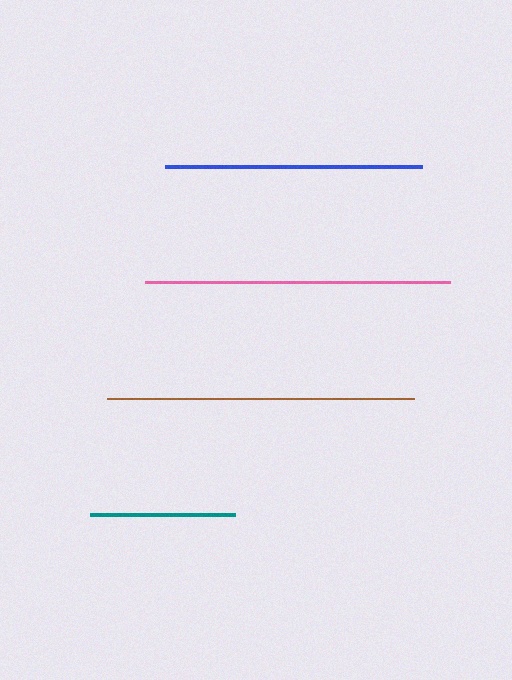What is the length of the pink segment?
The pink segment is approximately 304 pixels long.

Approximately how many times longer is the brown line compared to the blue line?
The brown line is approximately 1.2 times the length of the blue line.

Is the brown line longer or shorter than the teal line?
The brown line is longer than the teal line.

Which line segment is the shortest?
The teal line is the shortest at approximately 145 pixels.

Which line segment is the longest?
The brown line is the longest at approximately 307 pixels.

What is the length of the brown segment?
The brown segment is approximately 307 pixels long.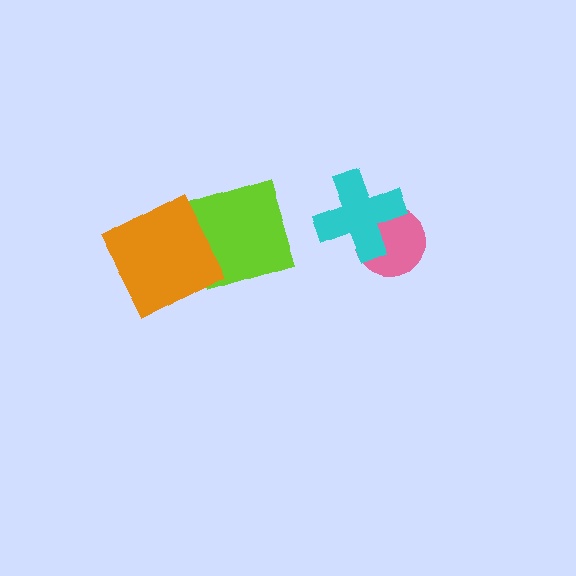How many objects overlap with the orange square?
1 object overlaps with the orange square.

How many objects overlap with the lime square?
1 object overlaps with the lime square.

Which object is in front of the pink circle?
The cyan cross is in front of the pink circle.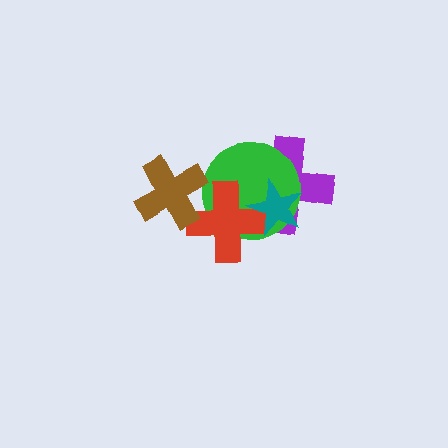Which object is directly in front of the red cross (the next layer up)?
The teal star is directly in front of the red cross.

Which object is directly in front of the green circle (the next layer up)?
The red cross is directly in front of the green circle.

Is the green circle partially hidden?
Yes, it is partially covered by another shape.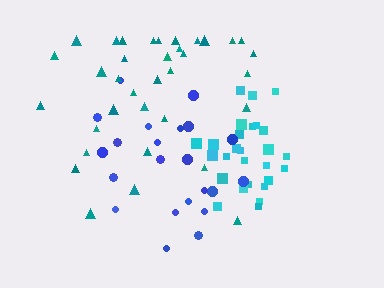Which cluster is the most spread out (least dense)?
Teal.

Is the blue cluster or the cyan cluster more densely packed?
Cyan.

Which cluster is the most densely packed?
Cyan.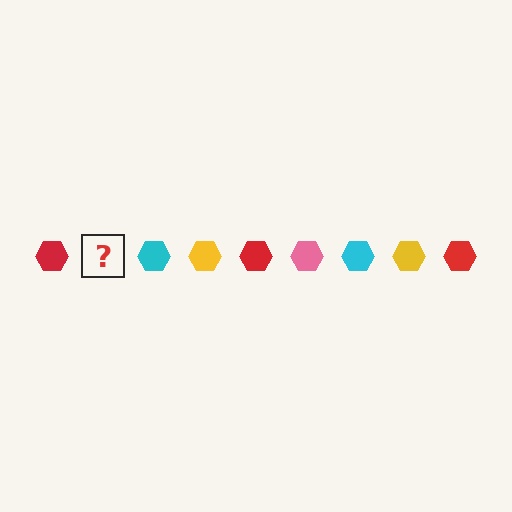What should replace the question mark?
The question mark should be replaced with a pink hexagon.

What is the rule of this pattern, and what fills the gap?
The rule is that the pattern cycles through red, pink, cyan, yellow hexagons. The gap should be filled with a pink hexagon.